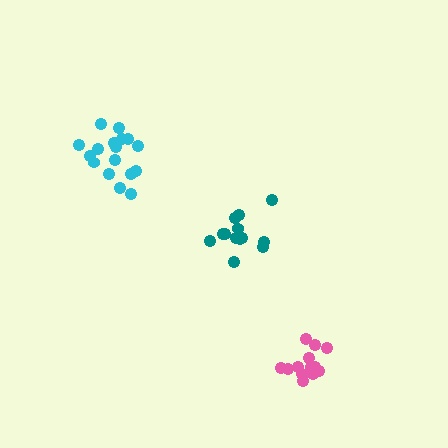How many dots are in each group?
Group 1: 13 dots, Group 2: 17 dots, Group 3: 14 dots (44 total).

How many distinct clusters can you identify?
There are 3 distinct clusters.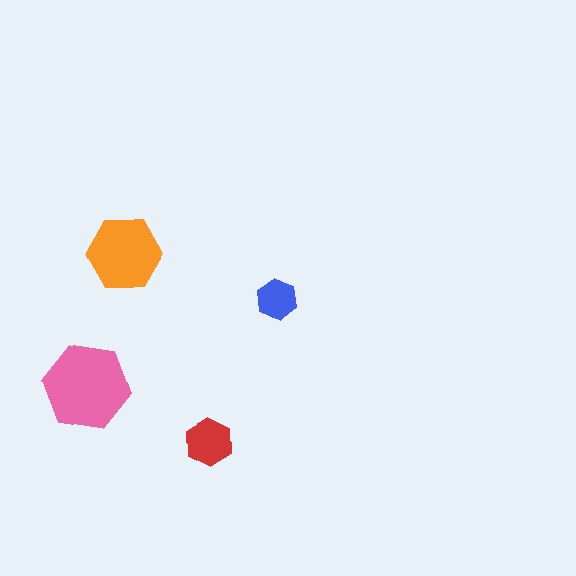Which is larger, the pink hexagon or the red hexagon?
The pink one.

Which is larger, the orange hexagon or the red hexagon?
The orange one.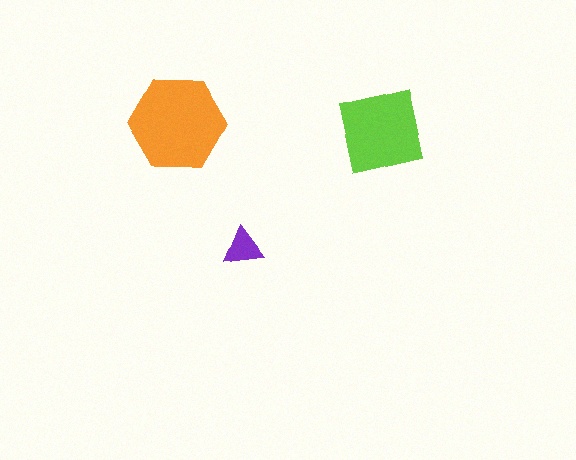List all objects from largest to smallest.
The orange hexagon, the lime square, the purple triangle.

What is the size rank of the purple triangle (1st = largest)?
3rd.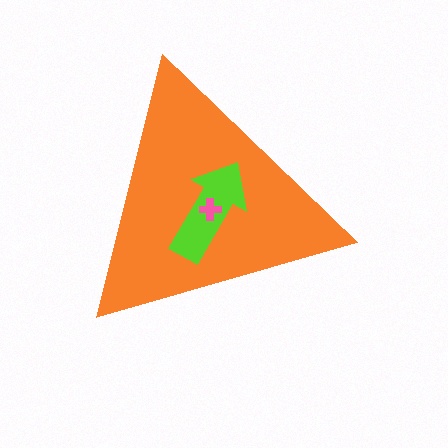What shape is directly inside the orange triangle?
The lime arrow.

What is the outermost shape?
The orange triangle.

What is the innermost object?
The pink cross.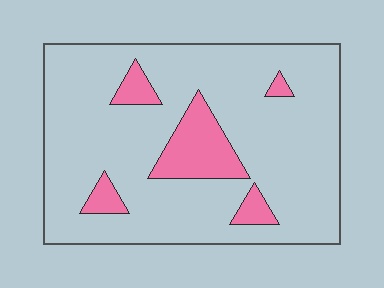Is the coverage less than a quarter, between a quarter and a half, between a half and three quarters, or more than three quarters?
Less than a quarter.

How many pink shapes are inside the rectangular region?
5.